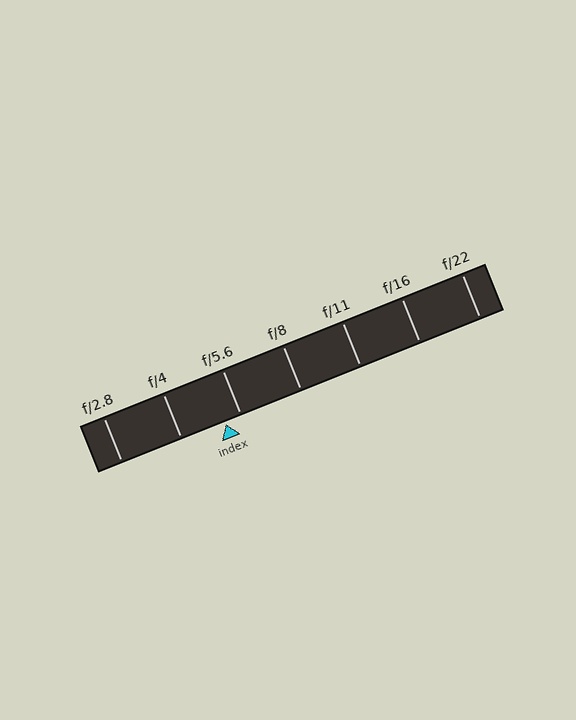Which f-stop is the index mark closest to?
The index mark is closest to f/5.6.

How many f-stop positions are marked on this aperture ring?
There are 7 f-stop positions marked.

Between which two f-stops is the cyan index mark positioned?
The index mark is between f/4 and f/5.6.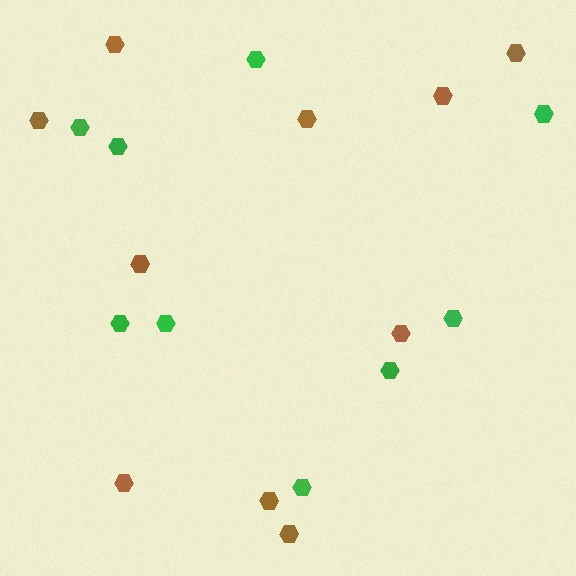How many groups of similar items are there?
There are 2 groups: one group of brown hexagons (10) and one group of green hexagons (9).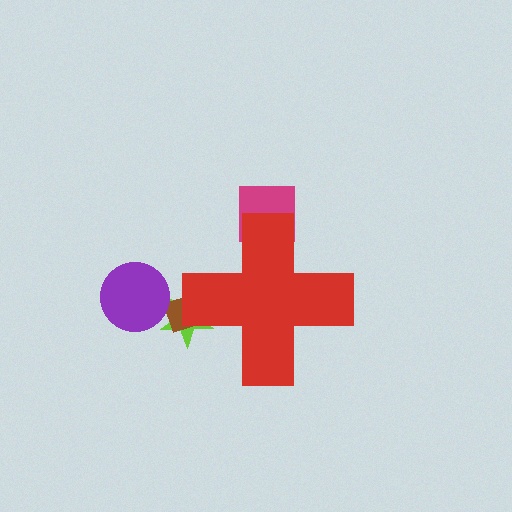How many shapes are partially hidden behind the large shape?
3 shapes are partially hidden.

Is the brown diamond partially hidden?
Yes, the brown diamond is partially hidden behind the red cross.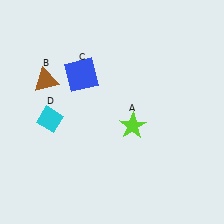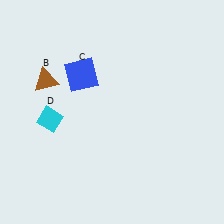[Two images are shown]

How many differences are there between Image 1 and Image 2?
There is 1 difference between the two images.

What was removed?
The lime star (A) was removed in Image 2.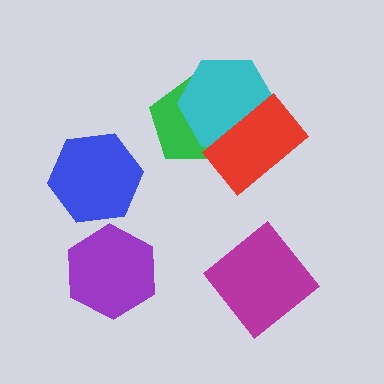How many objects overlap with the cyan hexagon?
2 objects overlap with the cyan hexagon.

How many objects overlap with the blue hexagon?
0 objects overlap with the blue hexagon.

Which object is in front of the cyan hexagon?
The red rectangle is in front of the cyan hexagon.